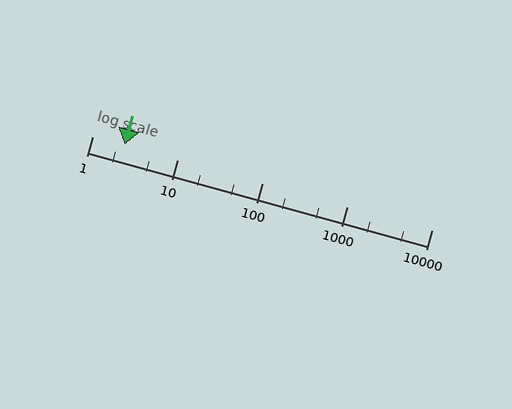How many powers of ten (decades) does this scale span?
The scale spans 4 decades, from 1 to 10000.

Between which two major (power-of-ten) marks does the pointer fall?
The pointer is between 1 and 10.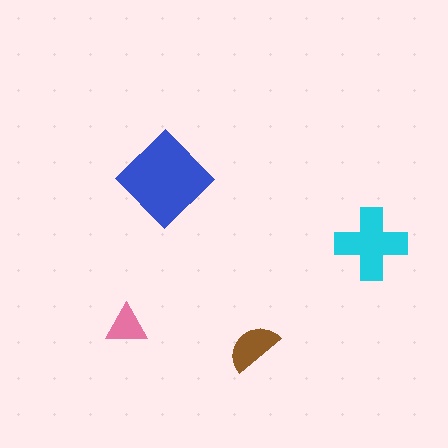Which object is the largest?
The blue diamond.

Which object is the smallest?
The pink triangle.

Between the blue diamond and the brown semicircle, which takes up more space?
The blue diamond.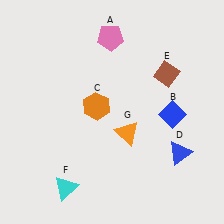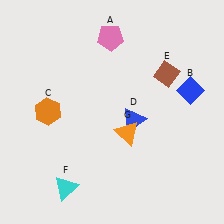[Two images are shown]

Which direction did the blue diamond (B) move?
The blue diamond (B) moved up.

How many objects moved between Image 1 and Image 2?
3 objects moved between the two images.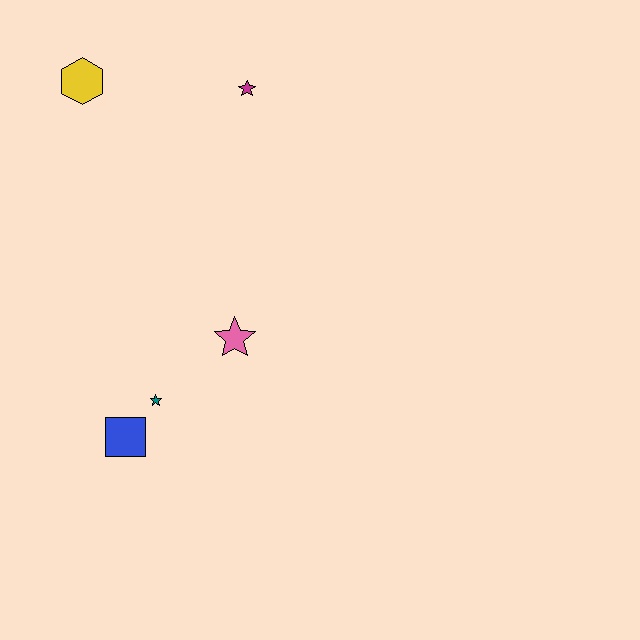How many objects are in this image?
There are 5 objects.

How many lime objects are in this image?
There are no lime objects.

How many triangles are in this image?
There are no triangles.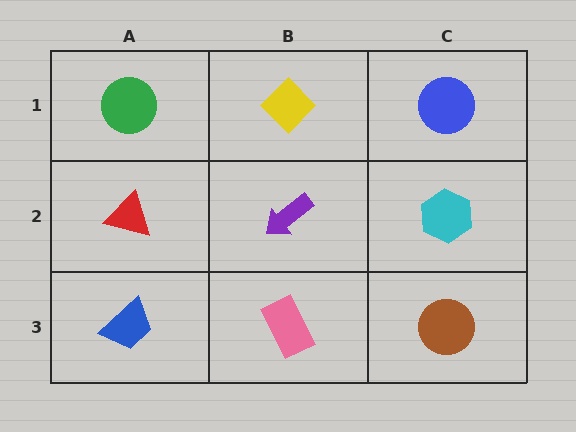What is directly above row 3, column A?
A red triangle.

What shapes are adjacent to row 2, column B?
A yellow diamond (row 1, column B), a pink rectangle (row 3, column B), a red triangle (row 2, column A), a cyan hexagon (row 2, column C).